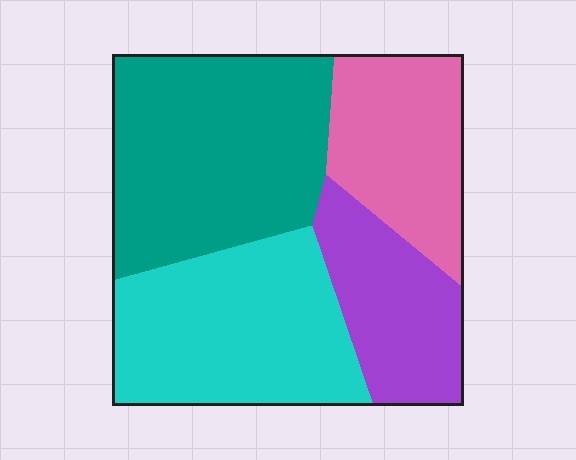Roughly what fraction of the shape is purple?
Purple covers 17% of the shape.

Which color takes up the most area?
Teal, at roughly 35%.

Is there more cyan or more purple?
Cyan.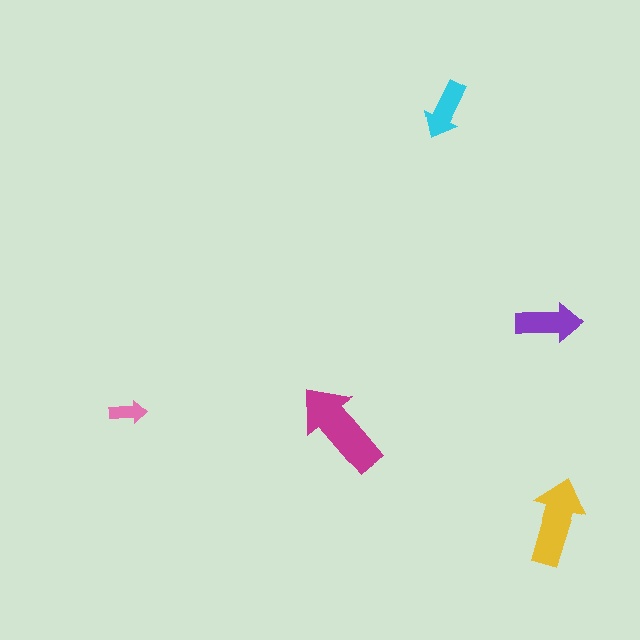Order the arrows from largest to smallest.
the magenta one, the yellow one, the purple one, the cyan one, the pink one.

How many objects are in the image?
There are 5 objects in the image.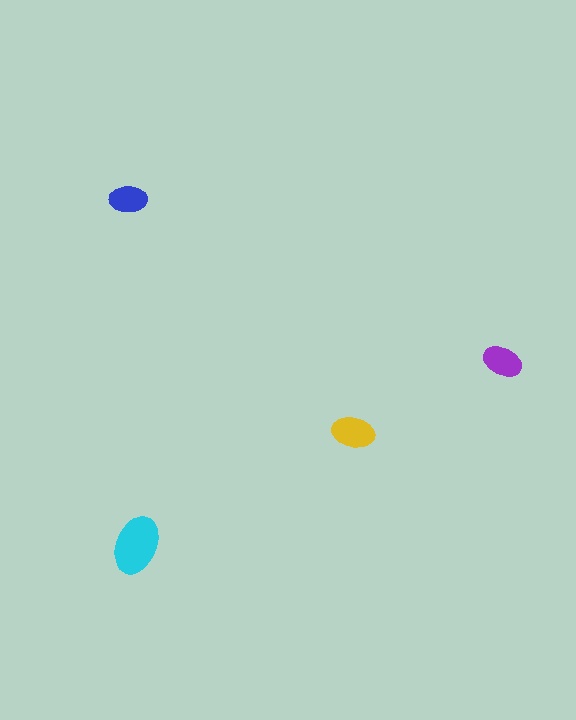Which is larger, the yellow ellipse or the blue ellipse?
The yellow one.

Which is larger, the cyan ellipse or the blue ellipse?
The cyan one.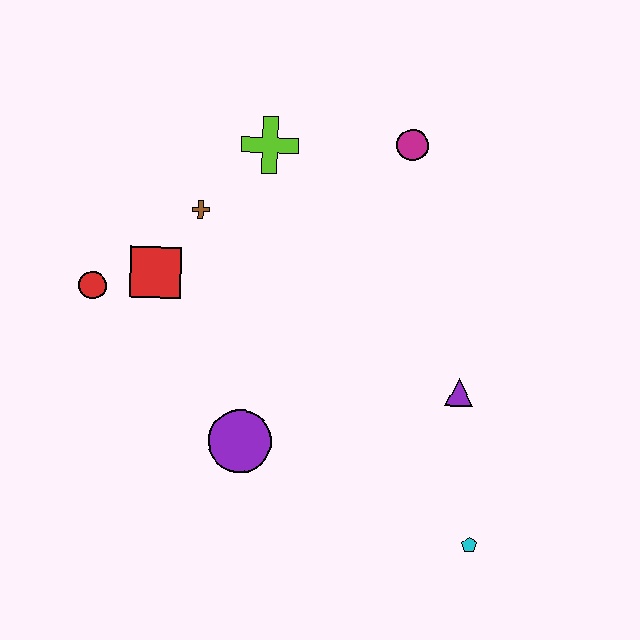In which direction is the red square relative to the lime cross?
The red square is below the lime cross.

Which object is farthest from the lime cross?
The cyan pentagon is farthest from the lime cross.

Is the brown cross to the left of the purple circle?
Yes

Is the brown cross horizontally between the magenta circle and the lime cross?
No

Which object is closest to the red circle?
The red square is closest to the red circle.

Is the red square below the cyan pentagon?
No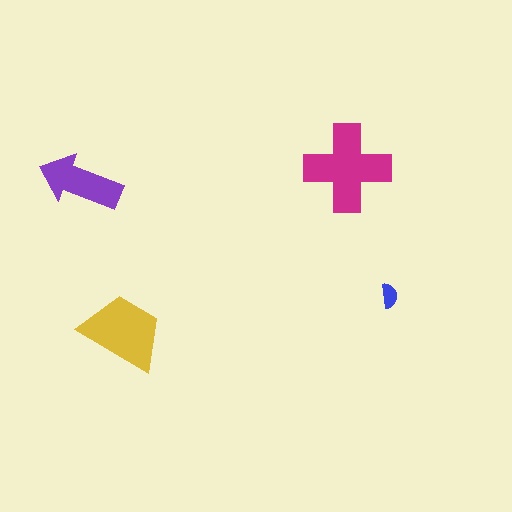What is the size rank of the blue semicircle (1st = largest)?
4th.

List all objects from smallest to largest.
The blue semicircle, the purple arrow, the yellow trapezoid, the magenta cross.